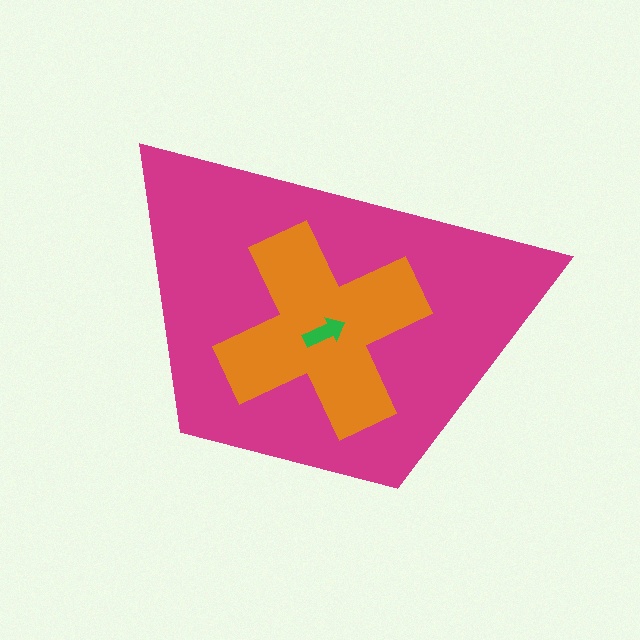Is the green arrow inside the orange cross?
Yes.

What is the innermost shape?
The green arrow.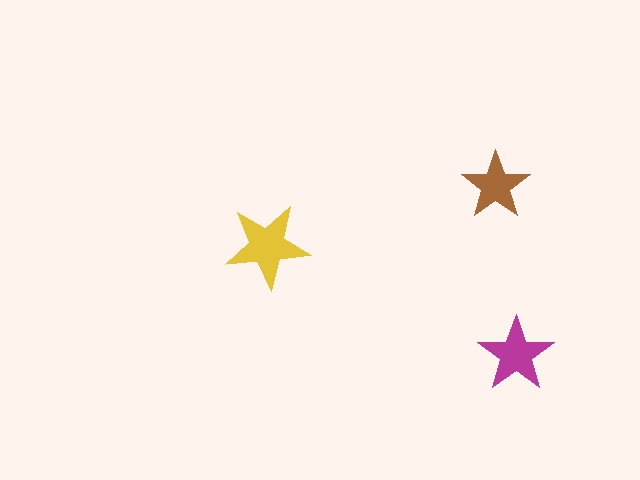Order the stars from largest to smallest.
the yellow one, the magenta one, the brown one.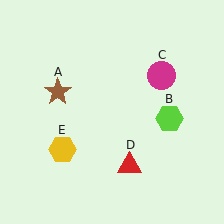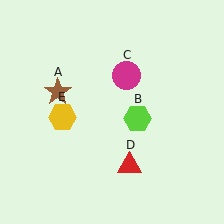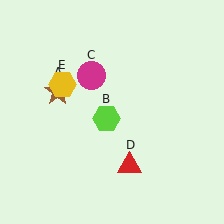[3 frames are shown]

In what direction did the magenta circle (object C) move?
The magenta circle (object C) moved left.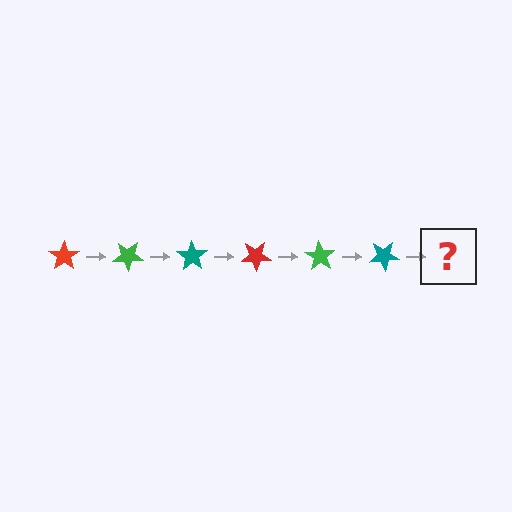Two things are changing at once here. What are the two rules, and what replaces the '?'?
The two rules are that it rotates 35 degrees each step and the color cycles through red, green, and teal. The '?' should be a red star, rotated 210 degrees from the start.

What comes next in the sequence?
The next element should be a red star, rotated 210 degrees from the start.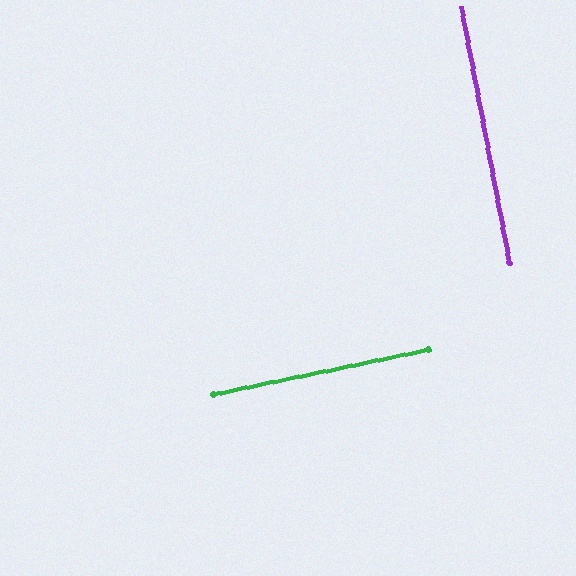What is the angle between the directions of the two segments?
Approximately 89 degrees.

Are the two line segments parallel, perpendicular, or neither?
Perpendicular — they meet at approximately 89°.